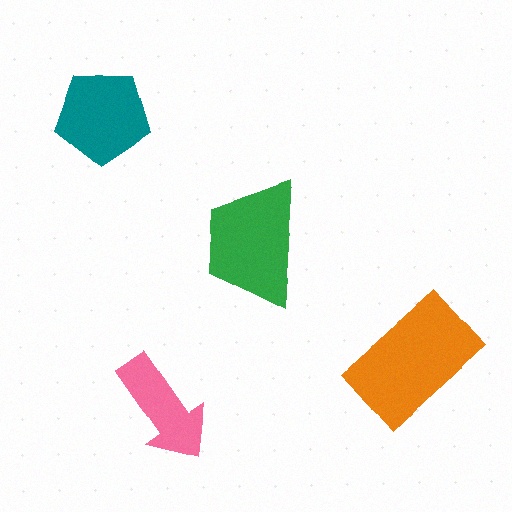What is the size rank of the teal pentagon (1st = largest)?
3rd.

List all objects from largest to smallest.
The orange rectangle, the green trapezoid, the teal pentagon, the pink arrow.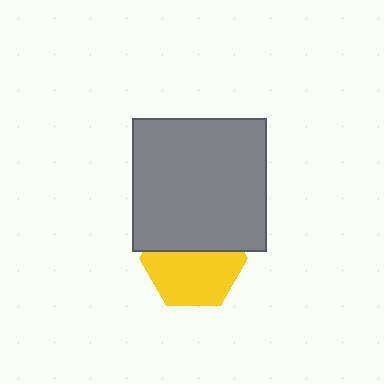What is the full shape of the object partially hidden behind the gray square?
The partially hidden object is a yellow hexagon.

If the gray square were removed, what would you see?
You would see the complete yellow hexagon.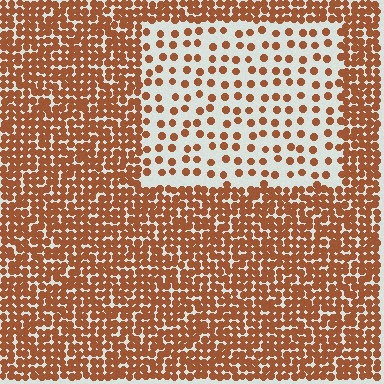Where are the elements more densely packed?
The elements are more densely packed outside the rectangle boundary.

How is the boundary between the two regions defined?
The boundary is defined by a change in element density (approximately 3.0x ratio). All elements are the same color, size, and shape.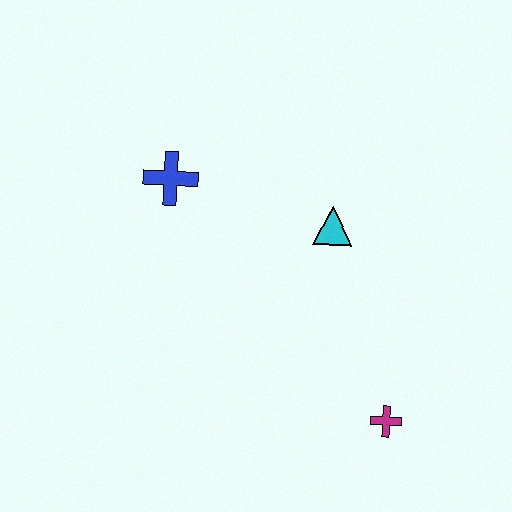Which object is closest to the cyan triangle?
The blue cross is closest to the cyan triangle.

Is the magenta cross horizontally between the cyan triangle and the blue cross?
No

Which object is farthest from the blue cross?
The magenta cross is farthest from the blue cross.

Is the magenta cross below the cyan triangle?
Yes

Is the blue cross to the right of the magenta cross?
No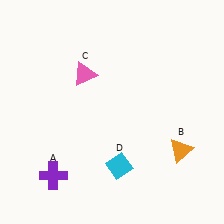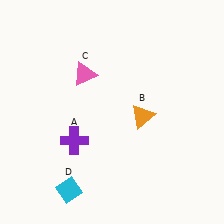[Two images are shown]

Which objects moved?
The objects that moved are: the purple cross (A), the orange triangle (B), the cyan diamond (D).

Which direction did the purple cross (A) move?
The purple cross (A) moved up.